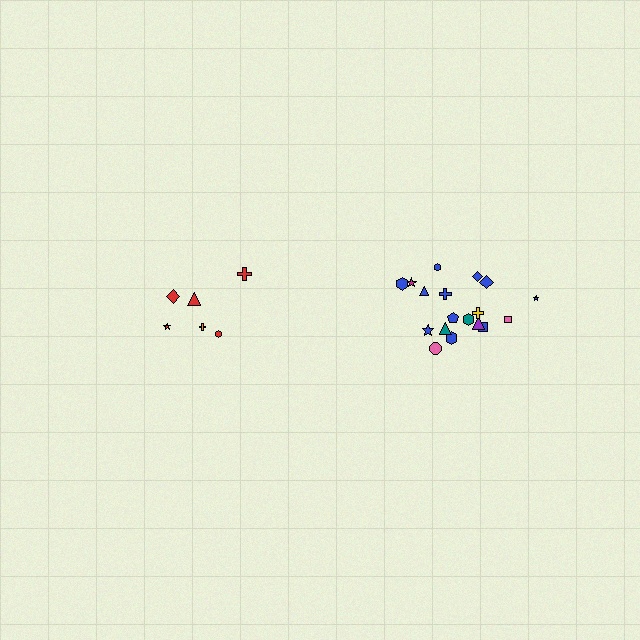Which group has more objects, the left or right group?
The right group.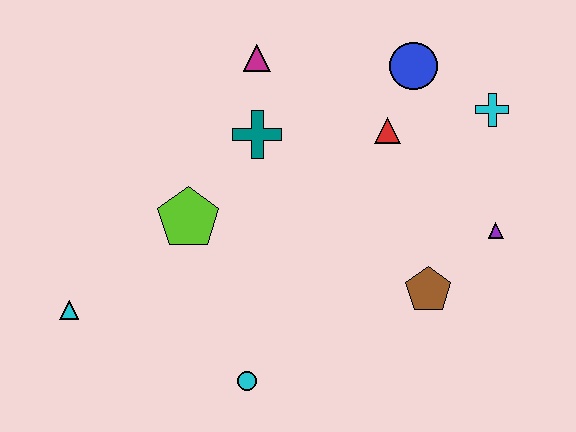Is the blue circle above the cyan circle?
Yes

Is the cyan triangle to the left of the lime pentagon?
Yes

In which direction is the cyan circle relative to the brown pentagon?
The cyan circle is to the left of the brown pentagon.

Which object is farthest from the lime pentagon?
The cyan cross is farthest from the lime pentagon.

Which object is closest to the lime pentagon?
The teal cross is closest to the lime pentagon.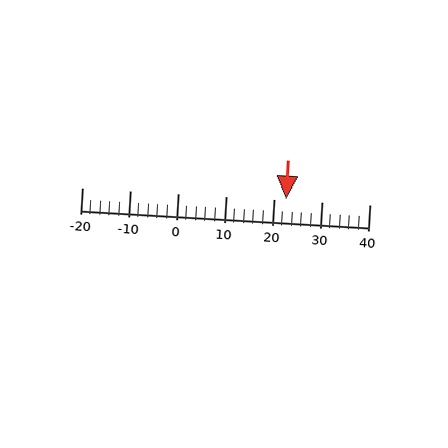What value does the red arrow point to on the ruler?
The red arrow points to approximately 23.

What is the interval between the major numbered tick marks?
The major tick marks are spaced 10 units apart.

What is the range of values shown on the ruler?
The ruler shows values from -20 to 40.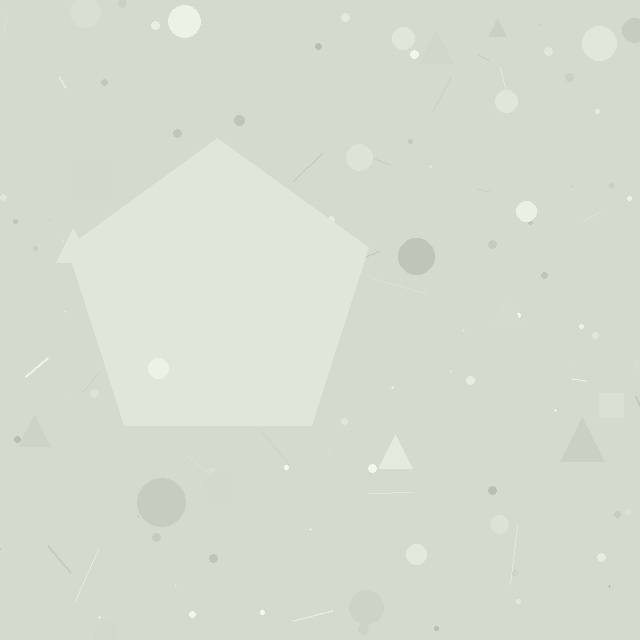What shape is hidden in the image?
A pentagon is hidden in the image.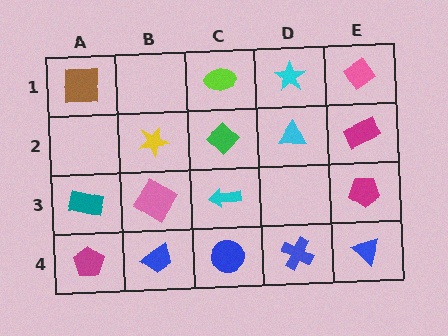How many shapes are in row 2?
4 shapes.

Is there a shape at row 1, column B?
No, that cell is empty.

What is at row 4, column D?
A blue cross.